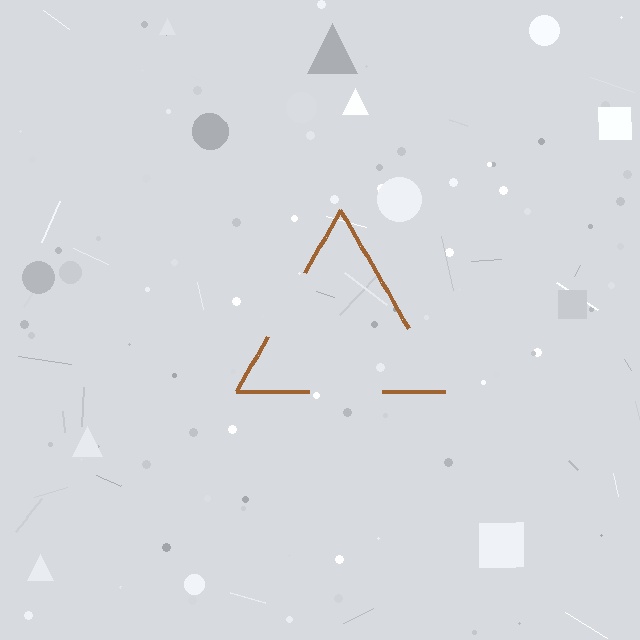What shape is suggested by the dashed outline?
The dashed outline suggests a triangle.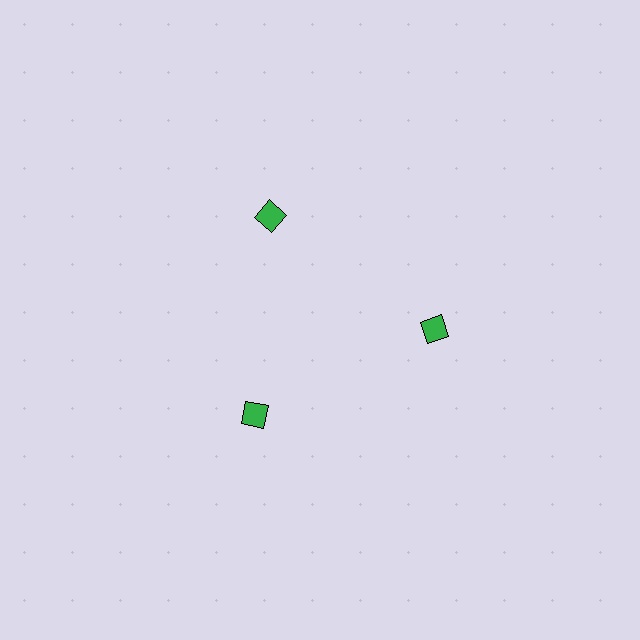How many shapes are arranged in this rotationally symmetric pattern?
There are 3 shapes, arranged in 3 groups of 1.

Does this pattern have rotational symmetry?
Yes, this pattern has 3-fold rotational symmetry. It looks the same after rotating 120 degrees around the center.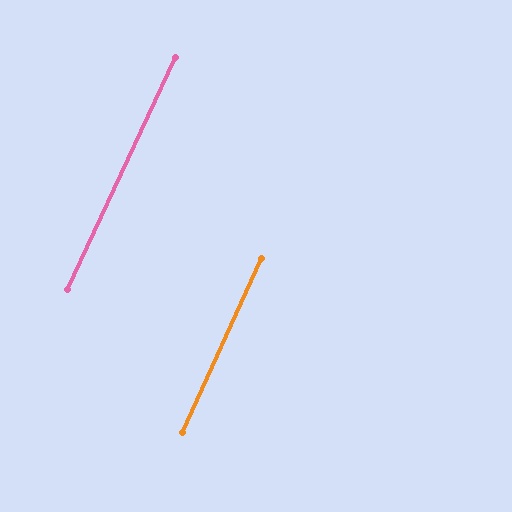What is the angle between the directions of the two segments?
Approximately 1 degree.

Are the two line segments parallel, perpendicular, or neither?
Parallel — their directions differ by only 0.5°.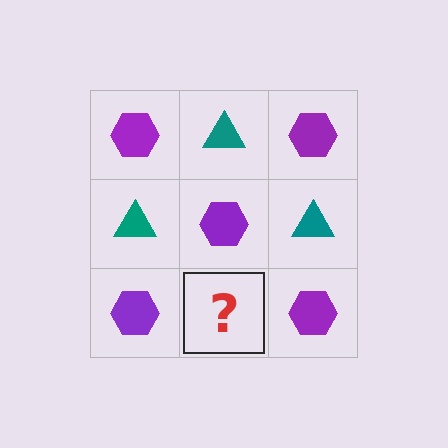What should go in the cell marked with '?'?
The missing cell should contain a teal triangle.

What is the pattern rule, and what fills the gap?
The rule is that it alternates purple hexagon and teal triangle in a checkerboard pattern. The gap should be filled with a teal triangle.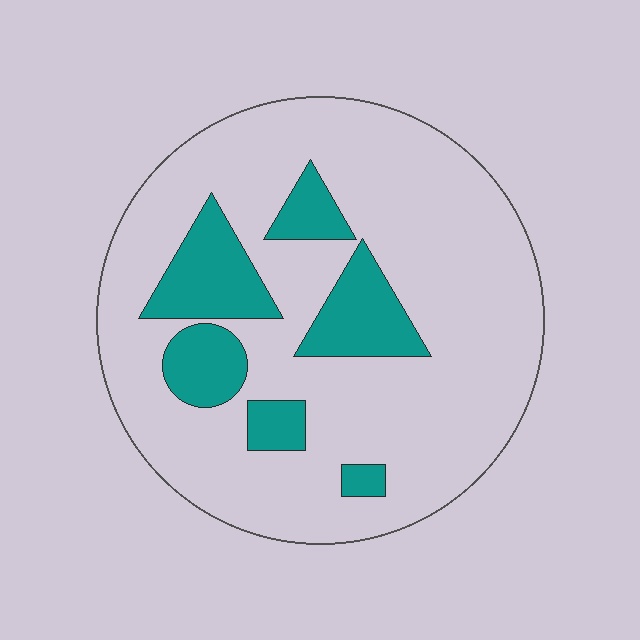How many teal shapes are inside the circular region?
6.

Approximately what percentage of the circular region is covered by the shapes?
Approximately 20%.